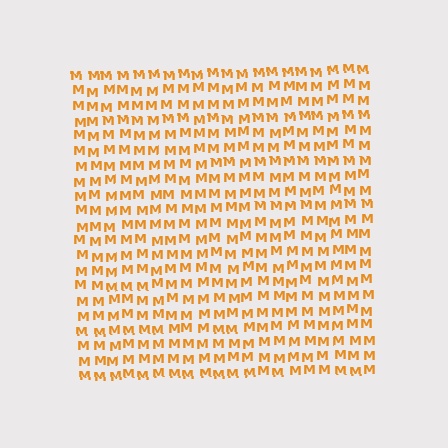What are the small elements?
The small elements are letter M's.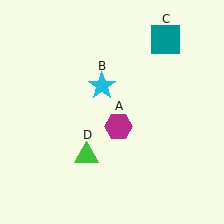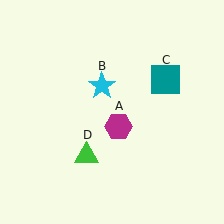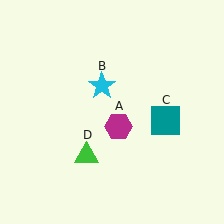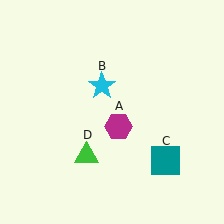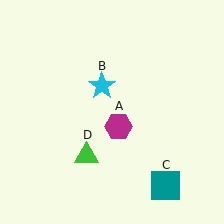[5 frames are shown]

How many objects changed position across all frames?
1 object changed position: teal square (object C).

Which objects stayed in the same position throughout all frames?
Magenta hexagon (object A) and cyan star (object B) and green triangle (object D) remained stationary.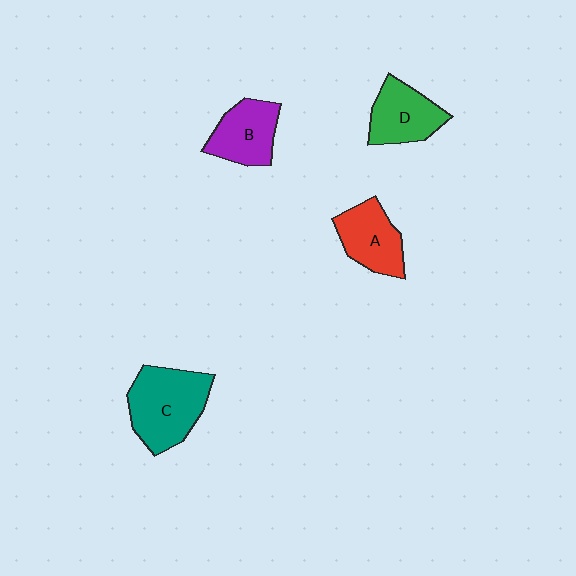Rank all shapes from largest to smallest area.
From largest to smallest: C (teal), D (green), A (red), B (purple).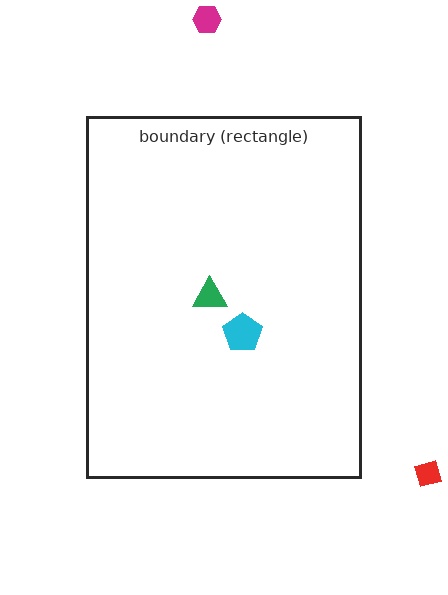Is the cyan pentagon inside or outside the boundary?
Inside.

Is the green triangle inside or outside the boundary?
Inside.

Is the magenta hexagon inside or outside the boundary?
Outside.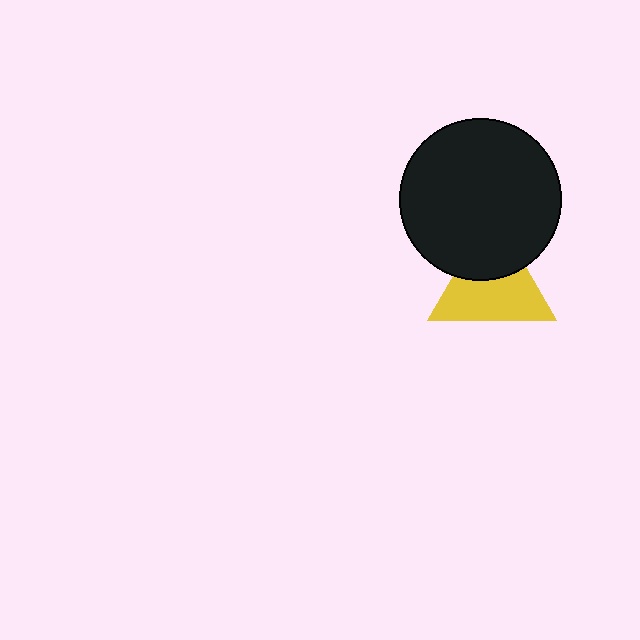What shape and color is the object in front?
The object in front is a black circle.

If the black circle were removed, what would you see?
You would see the complete yellow triangle.